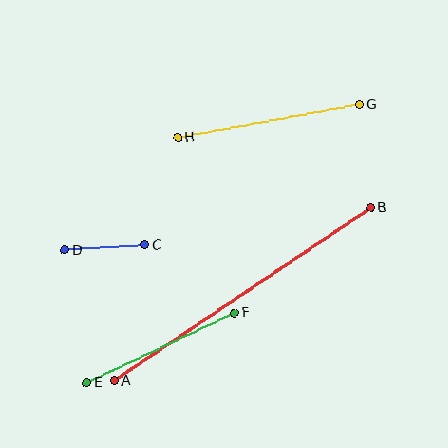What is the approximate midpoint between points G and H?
The midpoint is at approximately (268, 121) pixels.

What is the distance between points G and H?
The distance is approximately 184 pixels.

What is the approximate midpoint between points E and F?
The midpoint is at approximately (161, 348) pixels.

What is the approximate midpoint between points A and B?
The midpoint is at approximately (243, 294) pixels.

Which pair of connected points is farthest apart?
Points A and B are farthest apart.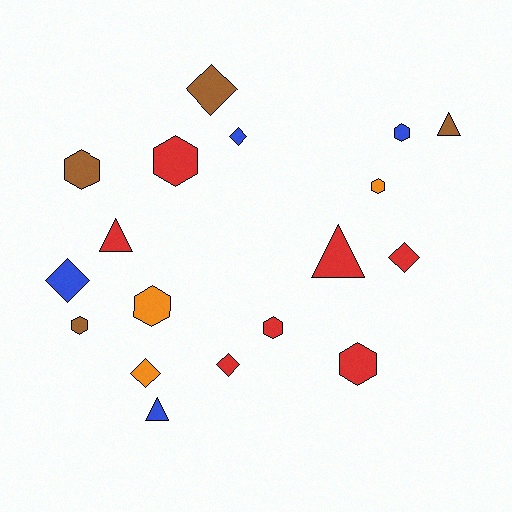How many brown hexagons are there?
There are 2 brown hexagons.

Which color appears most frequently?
Red, with 7 objects.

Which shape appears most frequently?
Hexagon, with 8 objects.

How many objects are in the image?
There are 18 objects.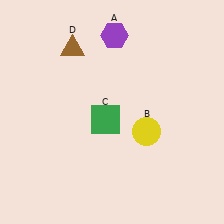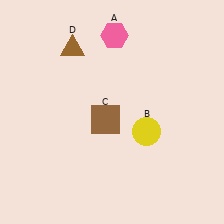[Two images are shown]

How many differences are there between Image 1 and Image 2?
There are 2 differences between the two images.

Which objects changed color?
A changed from purple to pink. C changed from green to brown.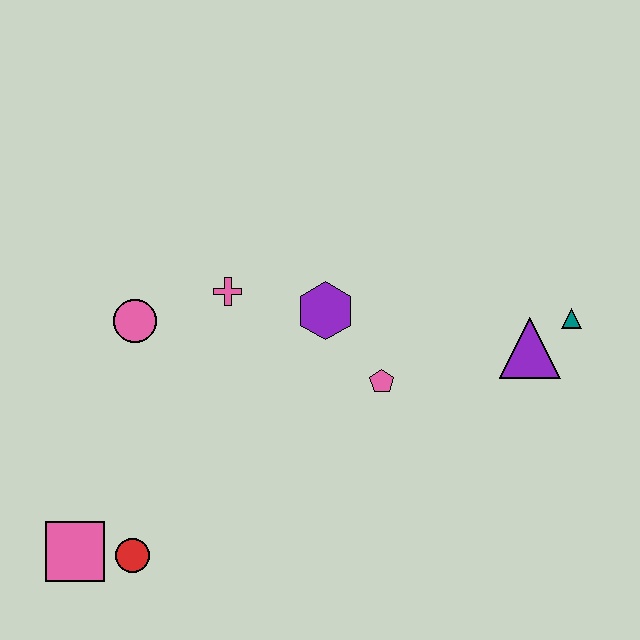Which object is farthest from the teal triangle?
The pink square is farthest from the teal triangle.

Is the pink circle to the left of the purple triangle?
Yes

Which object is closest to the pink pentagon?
The purple hexagon is closest to the pink pentagon.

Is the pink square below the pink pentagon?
Yes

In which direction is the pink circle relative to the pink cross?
The pink circle is to the left of the pink cross.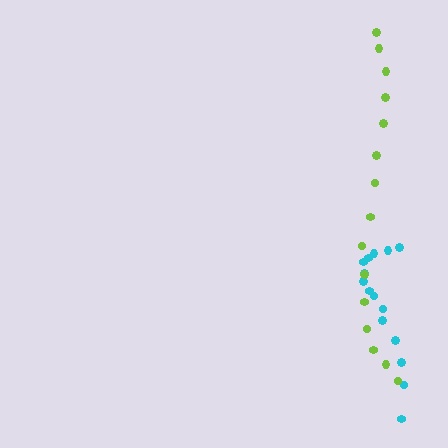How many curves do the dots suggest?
There are 2 distinct paths.